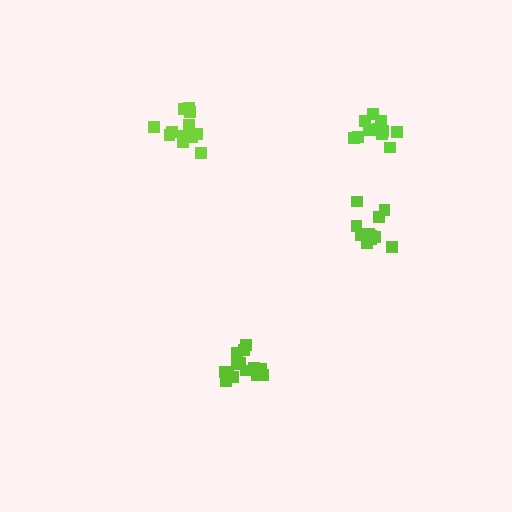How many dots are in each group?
Group 1: 13 dots, Group 2: 13 dots, Group 3: 13 dots, Group 4: 14 dots (53 total).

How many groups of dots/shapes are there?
There are 4 groups.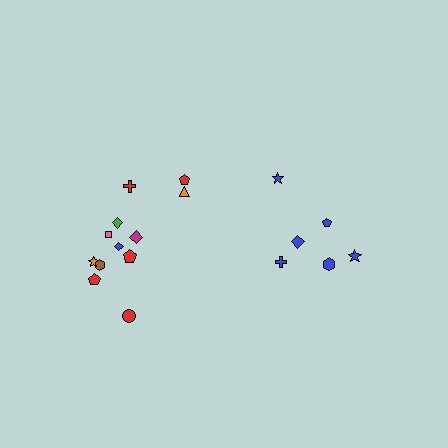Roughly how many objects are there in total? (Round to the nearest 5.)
Roughly 20 objects in total.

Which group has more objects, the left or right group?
The left group.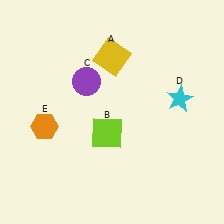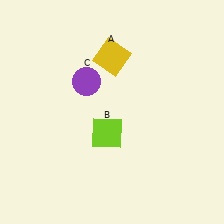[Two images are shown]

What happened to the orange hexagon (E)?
The orange hexagon (E) was removed in Image 2. It was in the bottom-left area of Image 1.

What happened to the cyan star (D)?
The cyan star (D) was removed in Image 2. It was in the top-right area of Image 1.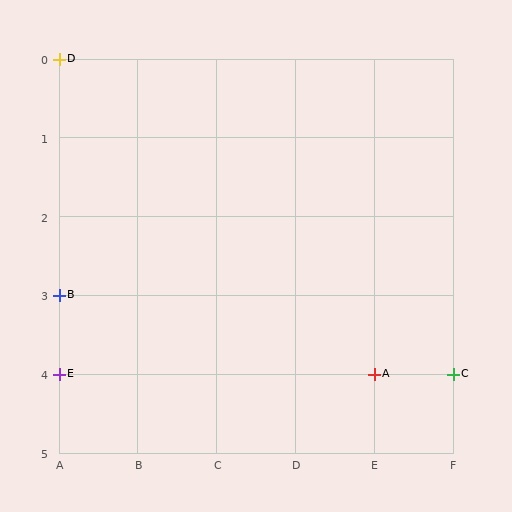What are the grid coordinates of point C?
Point C is at grid coordinates (F, 4).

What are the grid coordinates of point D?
Point D is at grid coordinates (A, 0).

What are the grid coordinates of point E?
Point E is at grid coordinates (A, 4).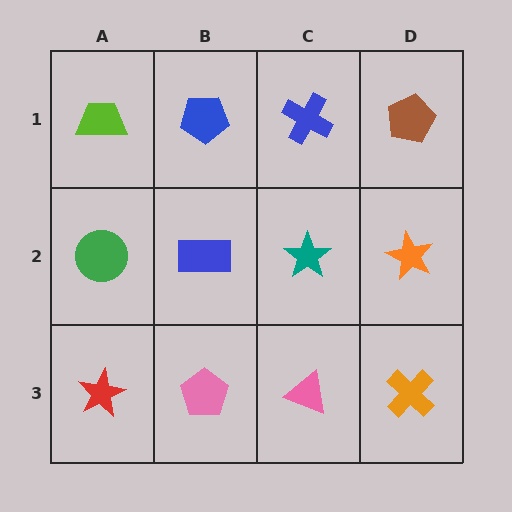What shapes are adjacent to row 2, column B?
A blue pentagon (row 1, column B), a pink pentagon (row 3, column B), a green circle (row 2, column A), a teal star (row 2, column C).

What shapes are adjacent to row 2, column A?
A lime trapezoid (row 1, column A), a red star (row 3, column A), a blue rectangle (row 2, column B).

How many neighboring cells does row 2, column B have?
4.